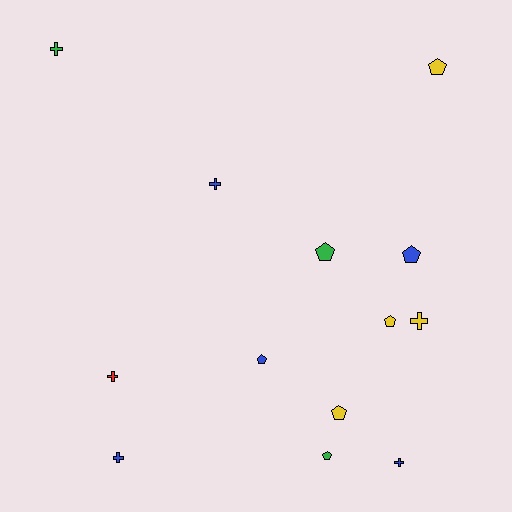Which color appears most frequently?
Blue, with 5 objects.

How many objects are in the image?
There are 13 objects.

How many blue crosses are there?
There are 3 blue crosses.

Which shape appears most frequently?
Pentagon, with 7 objects.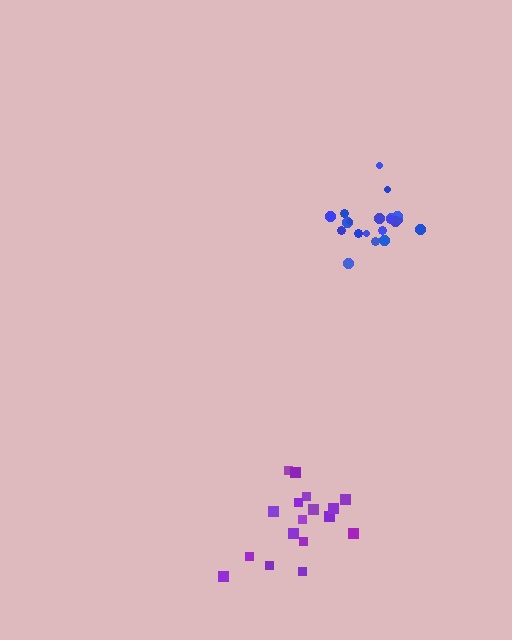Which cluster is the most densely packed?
Blue.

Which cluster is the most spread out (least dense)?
Purple.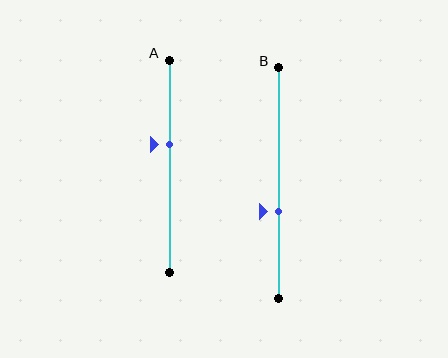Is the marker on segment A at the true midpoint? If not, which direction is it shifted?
No, the marker on segment A is shifted upward by about 10% of the segment length.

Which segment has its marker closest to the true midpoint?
Segment A has its marker closest to the true midpoint.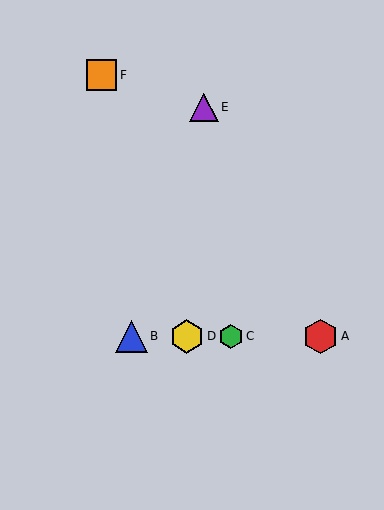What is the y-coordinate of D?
Object D is at y≈336.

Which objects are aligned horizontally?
Objects A, B, C, D are aligned horizontally.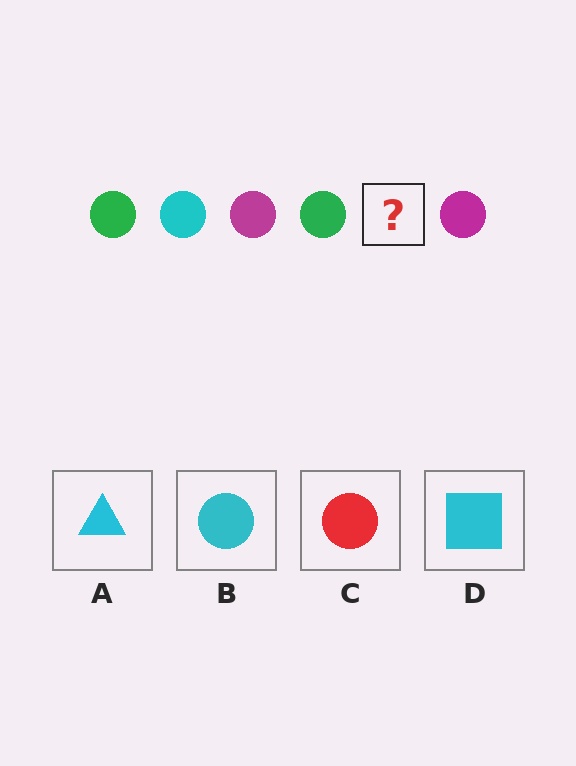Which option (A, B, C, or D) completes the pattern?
B.